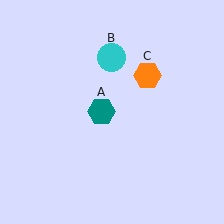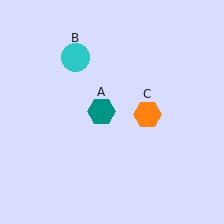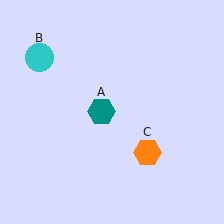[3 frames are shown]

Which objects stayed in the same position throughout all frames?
Teal hexagon (object A) remained stationary.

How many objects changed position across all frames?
2 objects changed position: cyan circle (object B), orange hexagon (object C).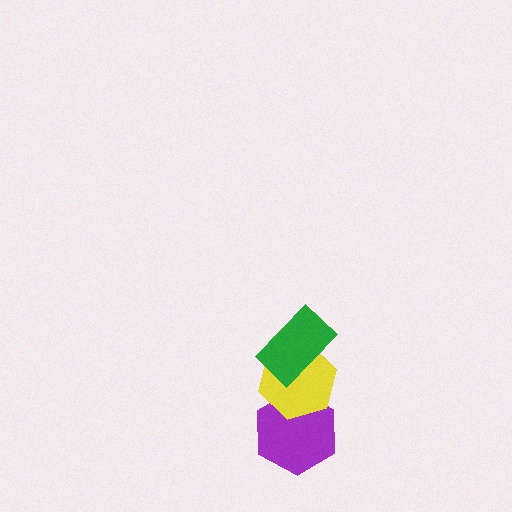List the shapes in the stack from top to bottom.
From top to bottom: the green rectangle, the yellow hexagon, the purple hexagon.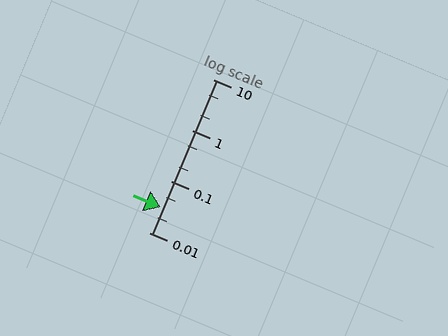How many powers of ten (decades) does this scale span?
The scale spans 3 decades, from 0.01 to 10.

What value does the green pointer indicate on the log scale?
The pointer indicates approximately 0.031.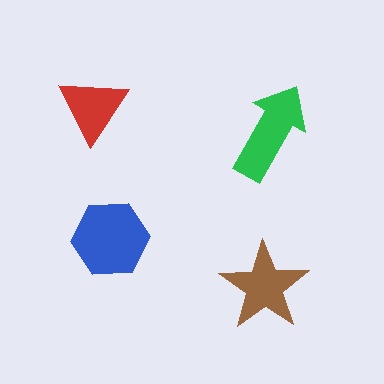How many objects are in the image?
There are 4 objects in the image.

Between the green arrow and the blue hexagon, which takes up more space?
The blue hexagon.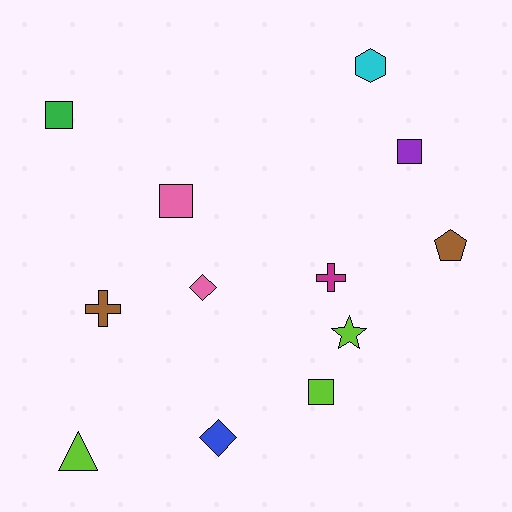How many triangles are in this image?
There is 1 triangle.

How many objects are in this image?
There are 12 objects.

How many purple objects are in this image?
There is 1 purple object.